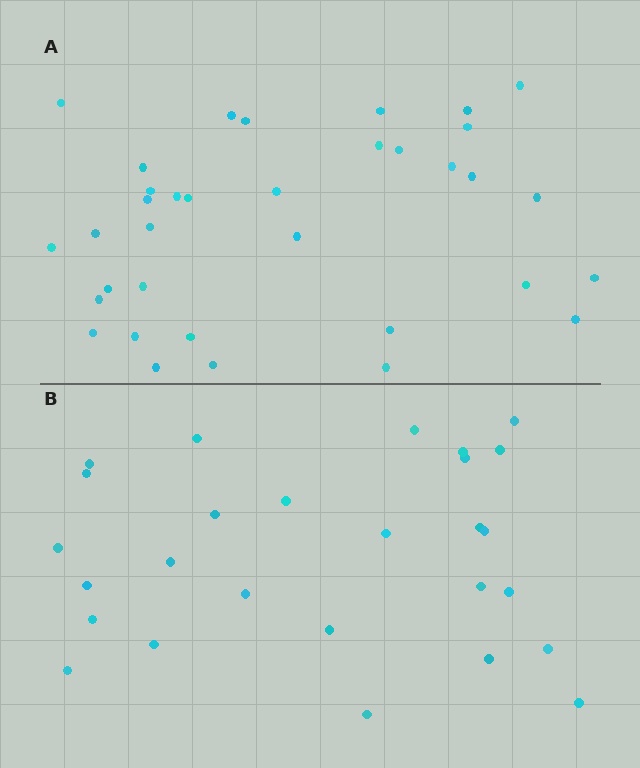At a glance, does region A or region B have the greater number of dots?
Region A (the top region) has more dots.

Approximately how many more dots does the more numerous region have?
Region A has roughly 8 or so more dots than region B.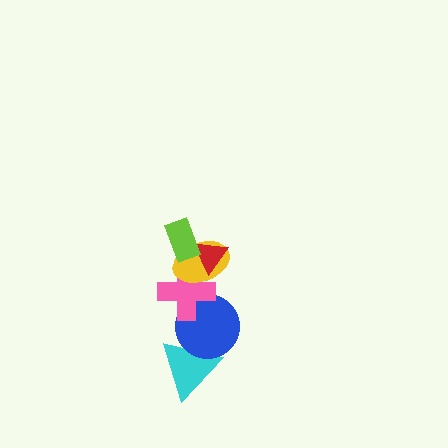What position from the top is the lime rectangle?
The lime rectangle is 1st from the top.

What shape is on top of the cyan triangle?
The blue circle is on top of the cyan triangle.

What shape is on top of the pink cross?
The yellow ellipse is on top of the pink cross.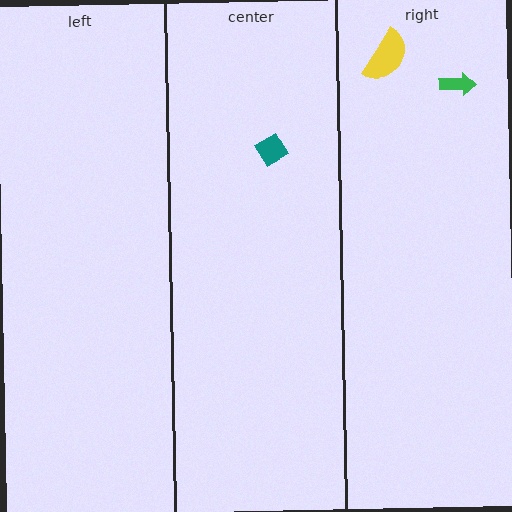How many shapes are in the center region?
1.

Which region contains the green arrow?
The right region.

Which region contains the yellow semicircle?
The right region.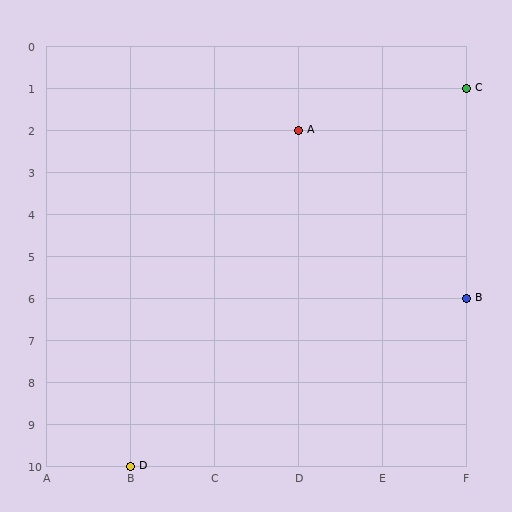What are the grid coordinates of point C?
Point C is at grid coordinates (F, 1).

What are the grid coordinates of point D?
Point D is at grid coordinates (B, 10).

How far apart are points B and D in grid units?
Points B and D are 4 columns and 4 rows apart (about 5.7 grid units diagonally).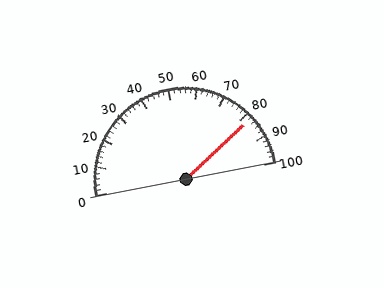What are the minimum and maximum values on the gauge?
The gauge ranges from 0 to 100.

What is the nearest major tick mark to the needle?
The nearest major tick mark is 80.